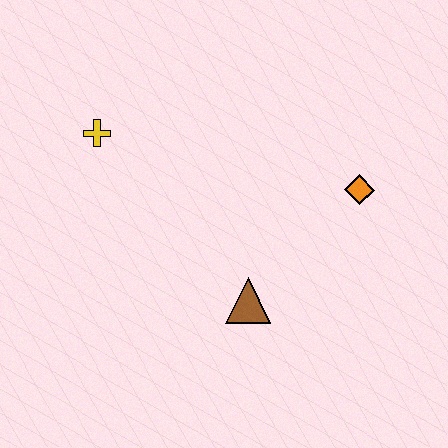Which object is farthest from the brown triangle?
The yellow cross is farthest from the brown triangle.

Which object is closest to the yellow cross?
The brown triangle is closest to the yellow cross.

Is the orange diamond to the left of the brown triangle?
No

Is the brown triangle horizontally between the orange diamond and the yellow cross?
Yes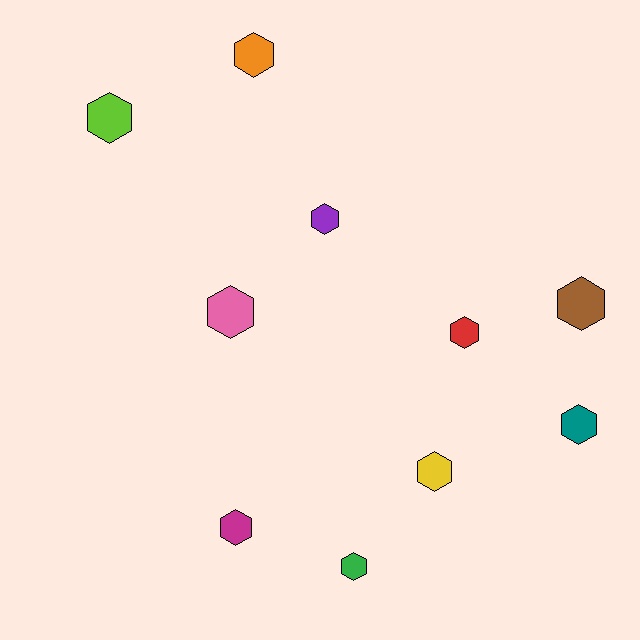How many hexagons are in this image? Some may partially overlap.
There are 10 hexagons.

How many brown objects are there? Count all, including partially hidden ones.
There is 1 brown object.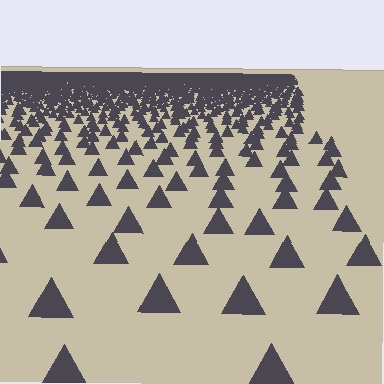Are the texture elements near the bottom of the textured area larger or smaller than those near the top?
Larger. Near the bottom, elements are closer to the viewer and appear at a bigger on-screen size.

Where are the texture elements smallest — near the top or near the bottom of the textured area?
Near the top.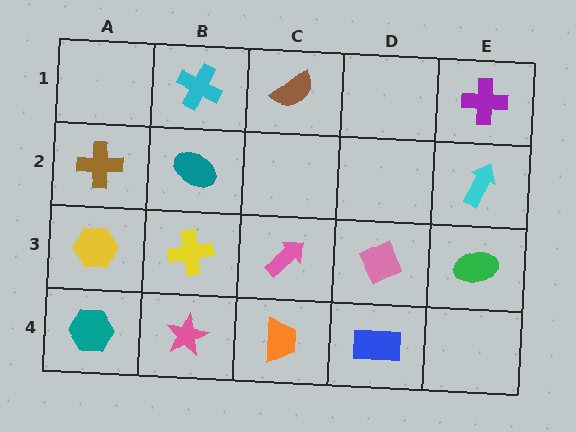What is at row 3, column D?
A pink diamond.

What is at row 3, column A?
A yellow hexagon.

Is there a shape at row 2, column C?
No, that cell is empty.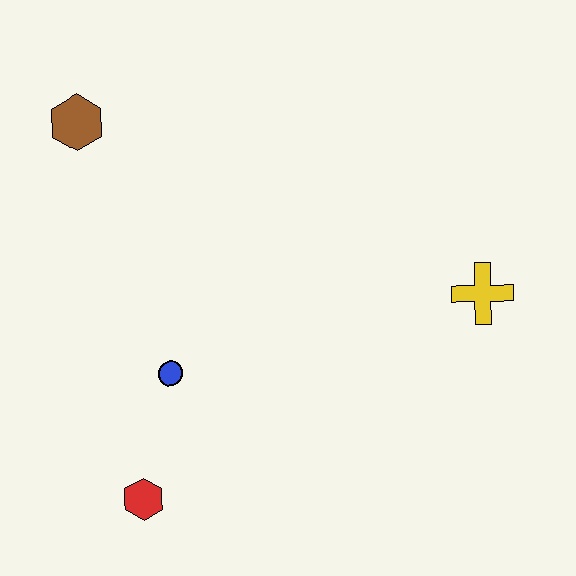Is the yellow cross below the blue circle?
No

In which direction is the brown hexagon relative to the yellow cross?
The brown hexagon is to the left of the yellow cross.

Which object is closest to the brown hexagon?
The blue circle is closest to the brown hexagon.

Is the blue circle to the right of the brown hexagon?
Yes